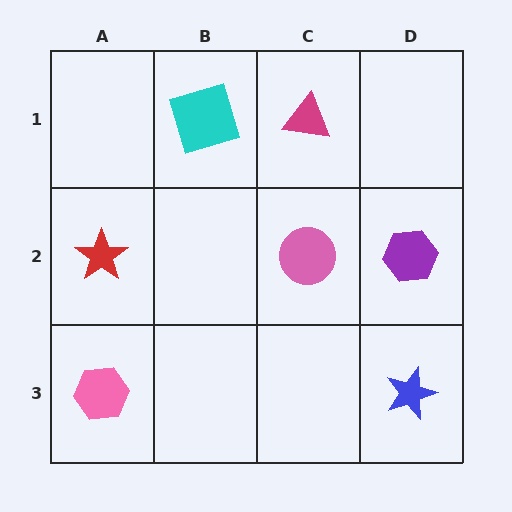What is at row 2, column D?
A purple hexagon.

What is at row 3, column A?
A pink hexagon.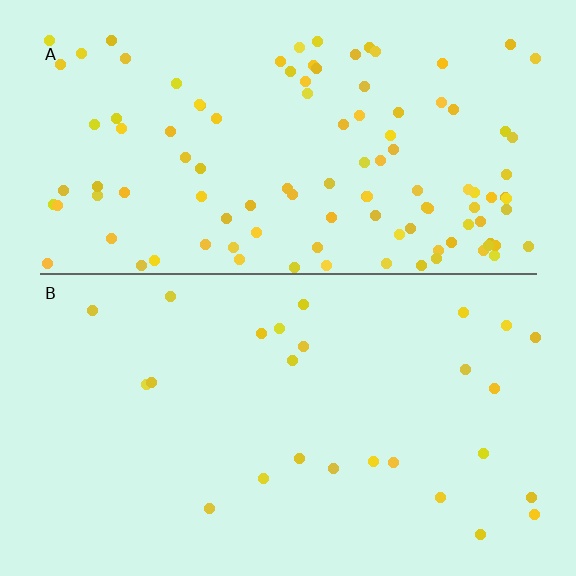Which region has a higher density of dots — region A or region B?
A (the top).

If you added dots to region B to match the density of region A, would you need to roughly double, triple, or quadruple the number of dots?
Approximately quadruple.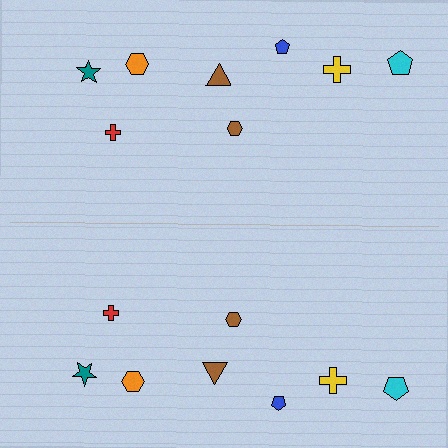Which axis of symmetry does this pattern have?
The pattern has a horizontal axis of symmetry running through the center of the image.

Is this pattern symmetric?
Yes, this pattern has bilateral (reflection) symmetry.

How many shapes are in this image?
There are 16 shapes in this image.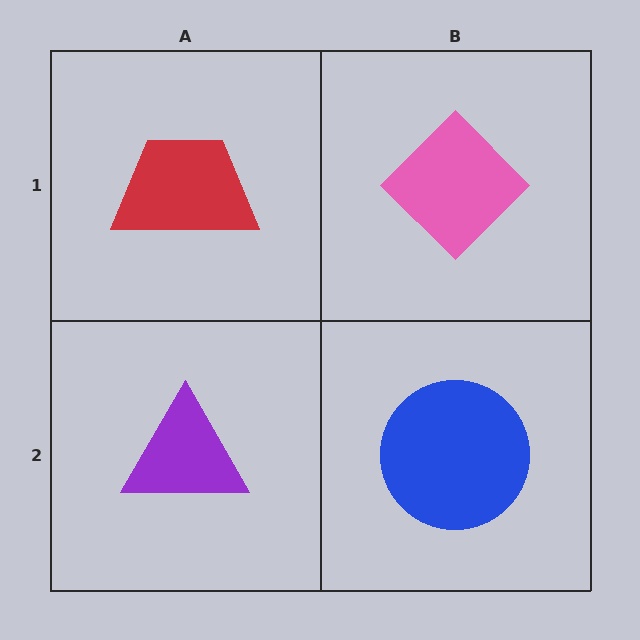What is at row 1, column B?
A pink diamond.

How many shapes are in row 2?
2 shapes.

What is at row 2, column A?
A purple triangle.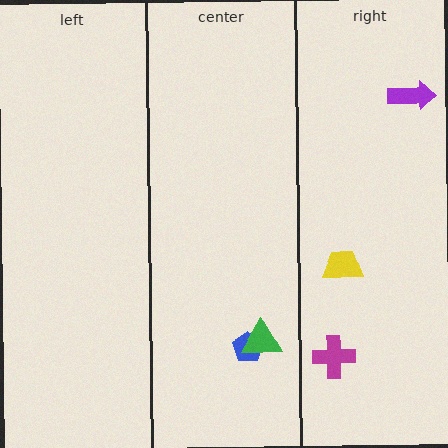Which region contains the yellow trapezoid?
The right region.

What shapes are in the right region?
The purple arrow, the magenta cross, the yellow trapezoid.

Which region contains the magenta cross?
The right region.